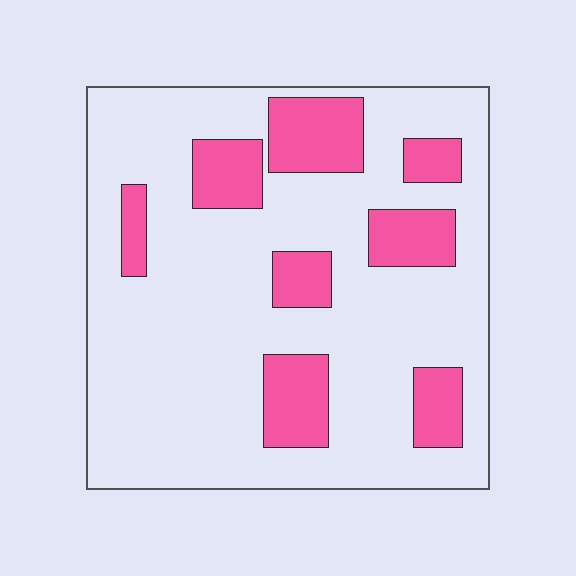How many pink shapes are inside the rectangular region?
8.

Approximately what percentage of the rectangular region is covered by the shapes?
Approximately 20%.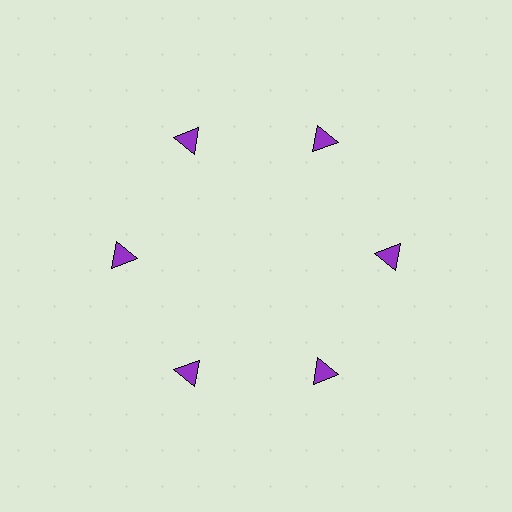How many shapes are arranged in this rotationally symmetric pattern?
There are 6 shapes, arranged in 6 groups of 1.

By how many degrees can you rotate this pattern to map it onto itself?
The pattern maps onto itself every 60 degrees of rotation.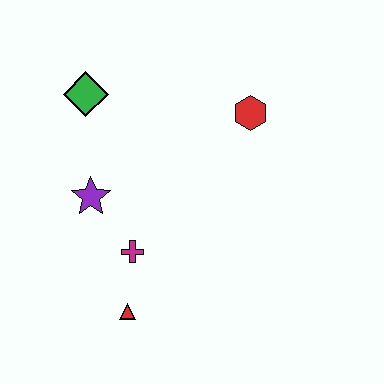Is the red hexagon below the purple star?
No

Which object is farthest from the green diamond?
The red triangle is farthest from the green diamond.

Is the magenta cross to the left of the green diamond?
No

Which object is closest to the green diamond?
The purple star is closest to the green diamond.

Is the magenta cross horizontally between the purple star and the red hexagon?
Yes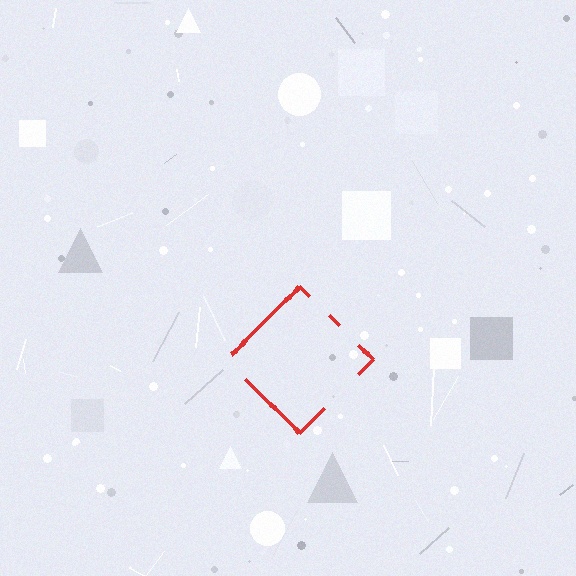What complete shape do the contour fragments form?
The contour fragments form a diamond.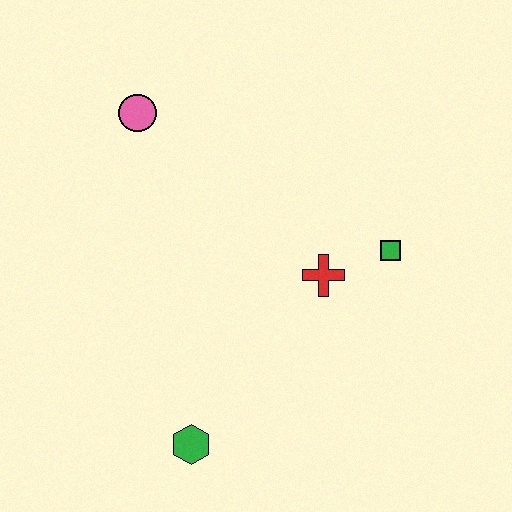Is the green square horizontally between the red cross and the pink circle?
No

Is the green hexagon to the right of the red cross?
No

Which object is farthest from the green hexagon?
The pink circle is farthest from the green hexagon.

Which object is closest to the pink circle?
The red cross is closest to the pink circle.